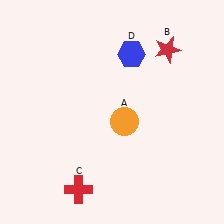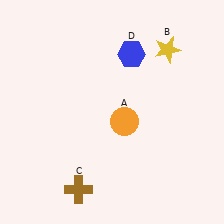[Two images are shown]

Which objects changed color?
B changed from red to yellow. C changed from red to brown.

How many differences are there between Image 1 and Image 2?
There are 2 differences between the two images.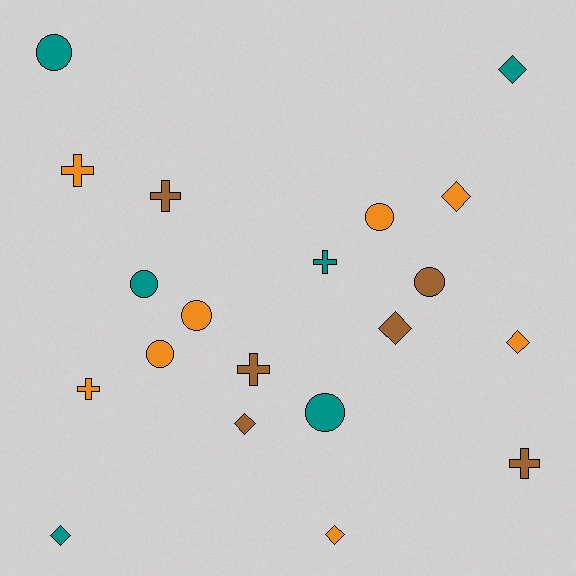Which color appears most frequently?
Orange, with 8 objects.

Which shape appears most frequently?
Diamond, with 7 objects.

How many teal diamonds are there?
There are 2 teal diamonds.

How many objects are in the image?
There are 20 objects.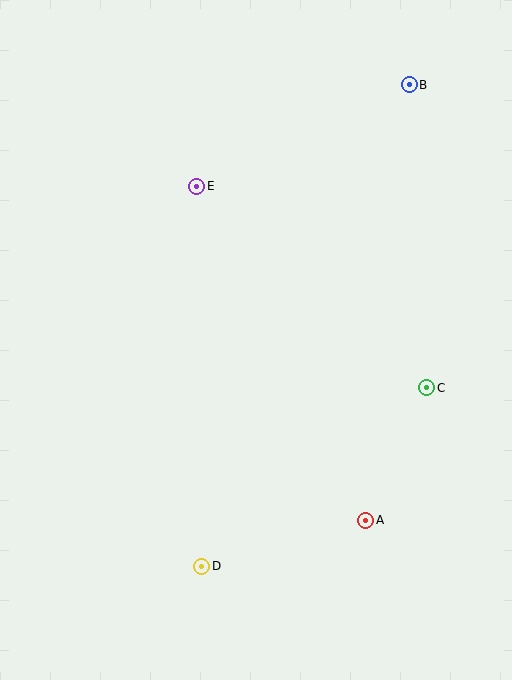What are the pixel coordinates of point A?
Point A is at (366, 520).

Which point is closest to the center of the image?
Point E at (197, 186) is closest to the center.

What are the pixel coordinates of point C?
Point C is at (427, 388).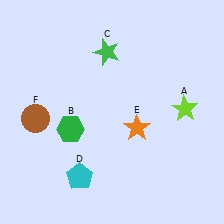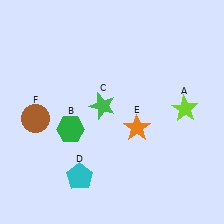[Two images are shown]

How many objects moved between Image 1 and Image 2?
1 object moved between the two images.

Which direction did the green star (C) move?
The green star (C) moved down.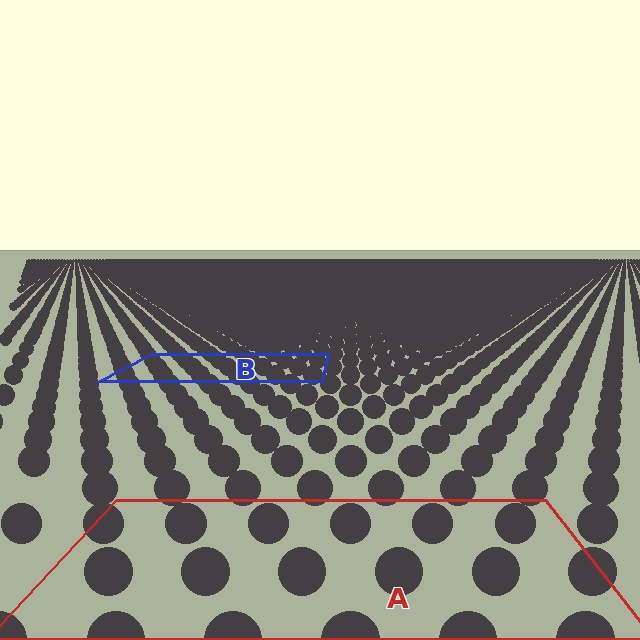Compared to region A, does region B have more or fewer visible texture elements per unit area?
Region B has more texture elements per unit area — they are packed more densely because it is farther away.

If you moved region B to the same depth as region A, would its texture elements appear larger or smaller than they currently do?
They would appear larger. At a closer depth, the same texture elements are projected at a bigger on-screen size.